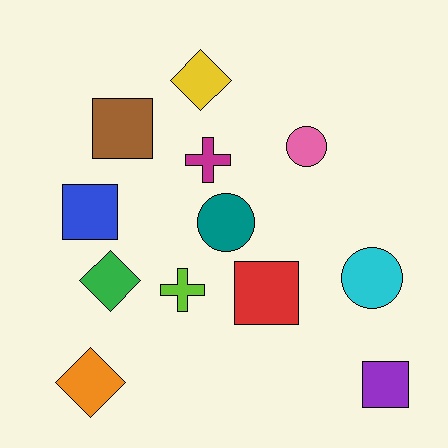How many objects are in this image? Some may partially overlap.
There are 12 objects.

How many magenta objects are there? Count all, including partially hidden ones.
There is 1 magenta object.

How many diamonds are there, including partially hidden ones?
There are 3 diamonds.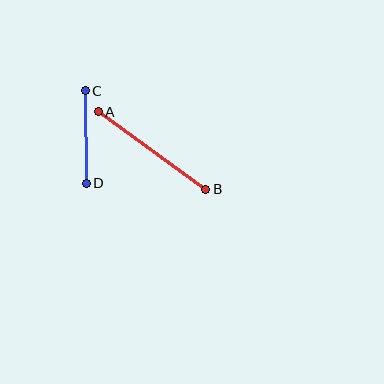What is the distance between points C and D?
The distance is approximately 92 pixels.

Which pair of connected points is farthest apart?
Points A and B are farthest apart.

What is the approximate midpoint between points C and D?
The midpoint is at approximately (86, 137) pixels.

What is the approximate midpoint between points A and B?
The midpoint is at approximately (152, 151) pixels.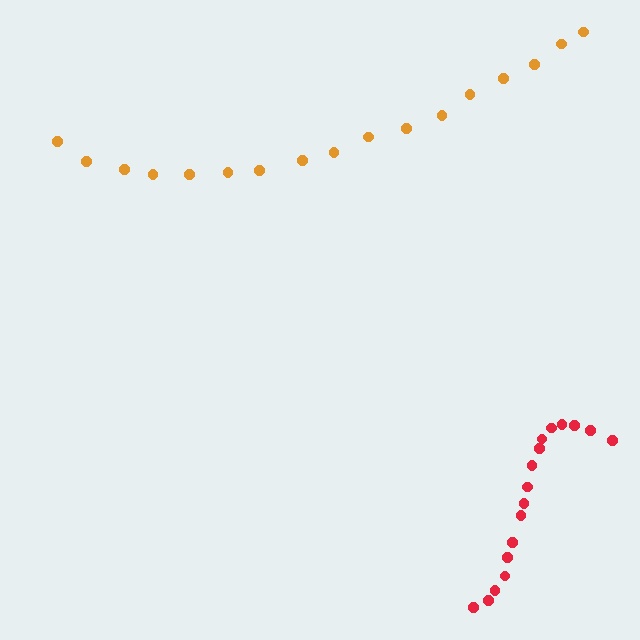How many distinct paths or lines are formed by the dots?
There are 2 distinct paths.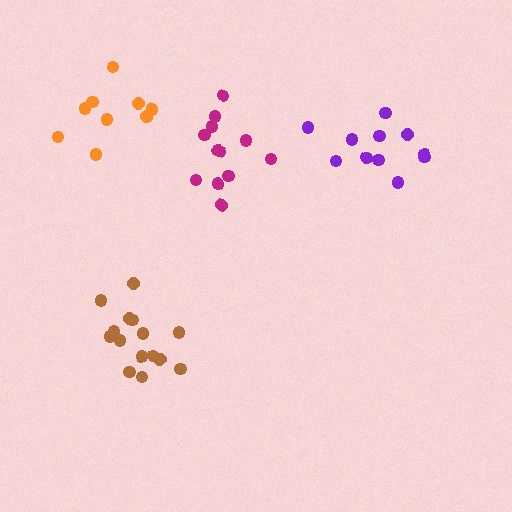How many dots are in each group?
Group 1: 11 dots, Group 2: 12 dots, Group 3: 9 dots, Group 4: 15 dots (47 total).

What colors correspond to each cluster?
The clusters are colored: purple, magenta, orange, brown.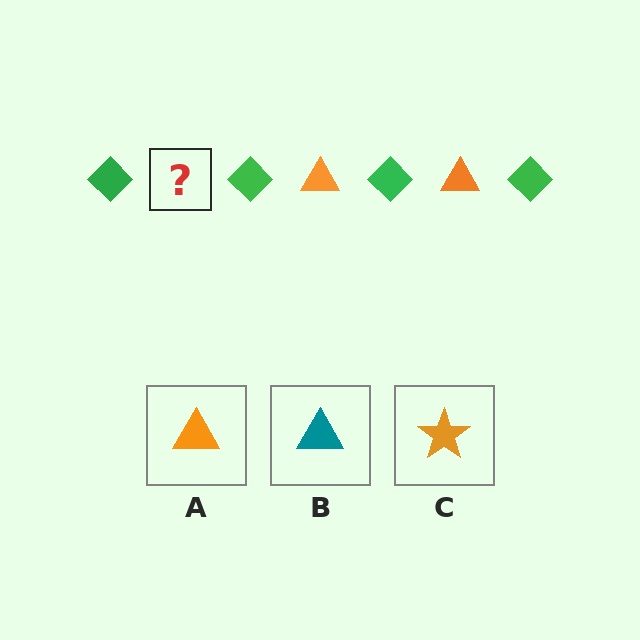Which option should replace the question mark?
Option A.